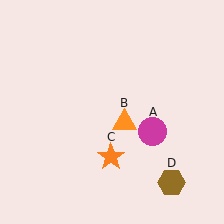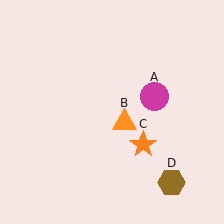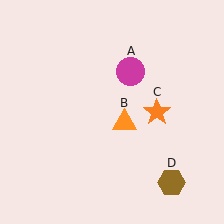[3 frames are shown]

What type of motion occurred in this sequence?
The magenta circle (object A), orange star (object C) rotated counterclockwise around the center of the scene.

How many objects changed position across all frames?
2 objects changed position: magenta circle (object A), orange star (object C).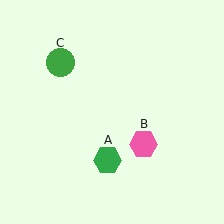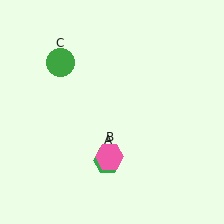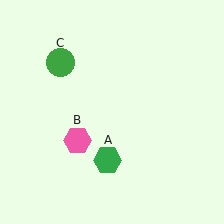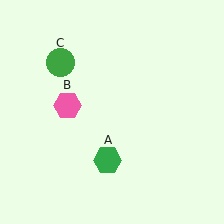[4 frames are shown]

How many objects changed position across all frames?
1 object changed position: pink hexagon (object B).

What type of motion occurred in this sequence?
The pink hexagon (object B) rotated clockwise around the center of the scene.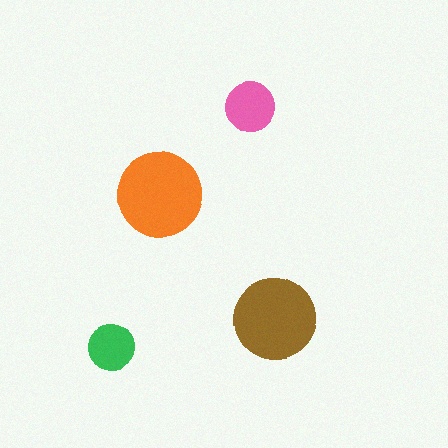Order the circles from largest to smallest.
the orange one, the brown one, the pink one, the green one.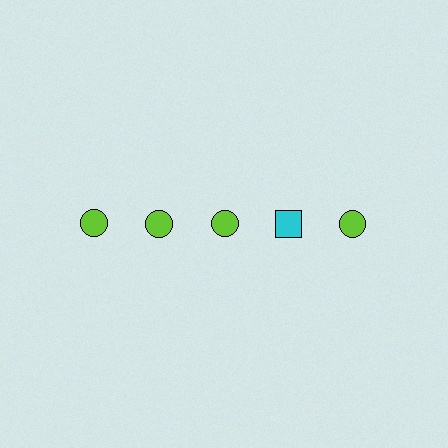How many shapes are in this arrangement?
There are 5 shapes arranged in a grid pattern.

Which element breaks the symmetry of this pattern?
The cyan square in the top row, second from right column breaks the symmetry. All other shapes are lime circles.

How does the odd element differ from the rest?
It differs in both color (cyan instead of lime) and shape (square instead of circle).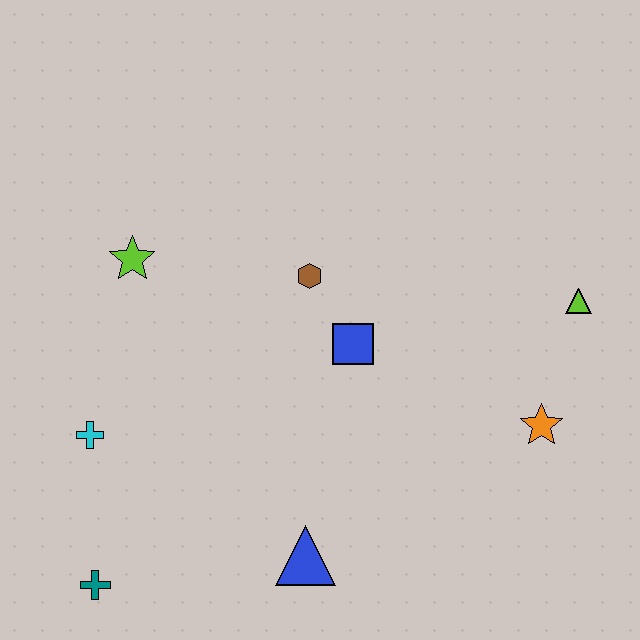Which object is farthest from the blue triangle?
The lime triangle is farthest from the blue triangle.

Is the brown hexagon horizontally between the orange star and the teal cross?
Yes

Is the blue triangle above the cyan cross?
No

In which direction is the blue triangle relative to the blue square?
The blue triangle is below the blue square.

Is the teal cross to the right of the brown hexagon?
No